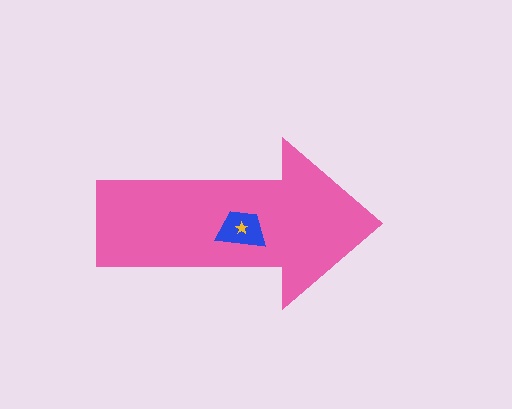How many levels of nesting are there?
3.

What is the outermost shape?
The pink arrow.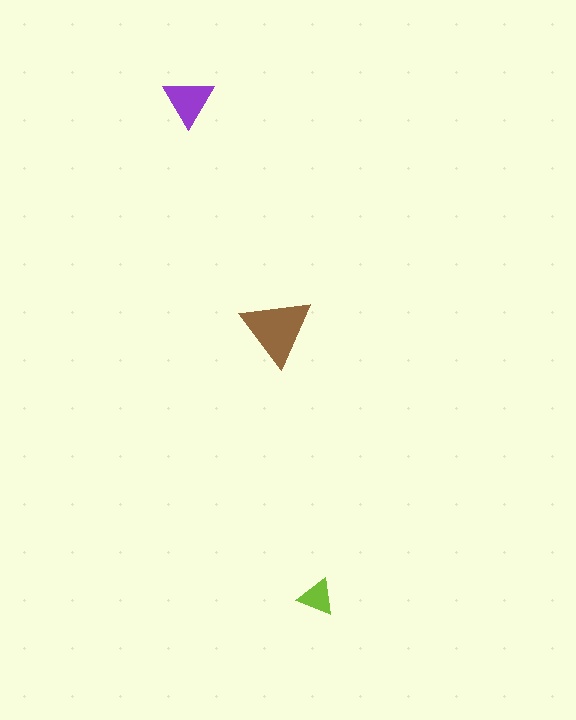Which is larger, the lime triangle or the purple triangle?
The purple one.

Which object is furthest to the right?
The lime triangle is rightmost.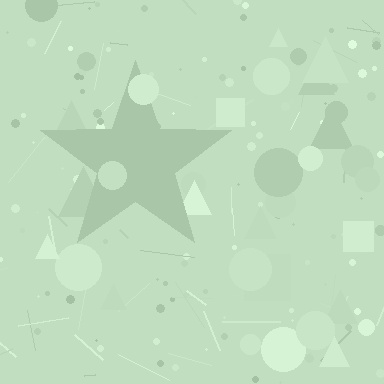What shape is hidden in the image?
A star is hidden in the image.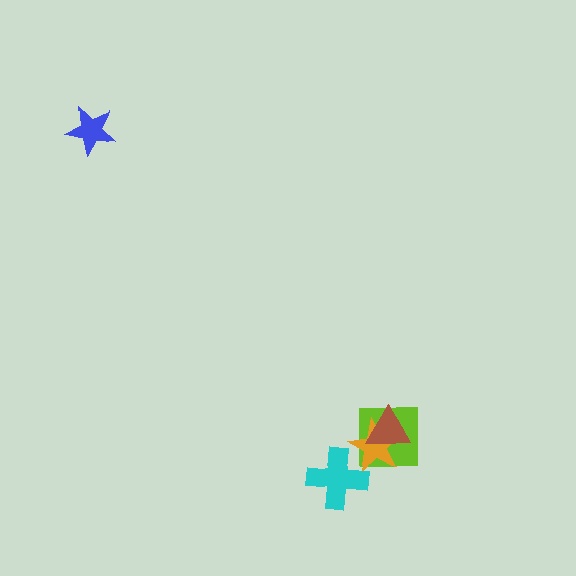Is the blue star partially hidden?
No, no other shape covers it.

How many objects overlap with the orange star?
3 objects overlap with the orange star.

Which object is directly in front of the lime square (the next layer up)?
The orange star is directly in front of the lime square.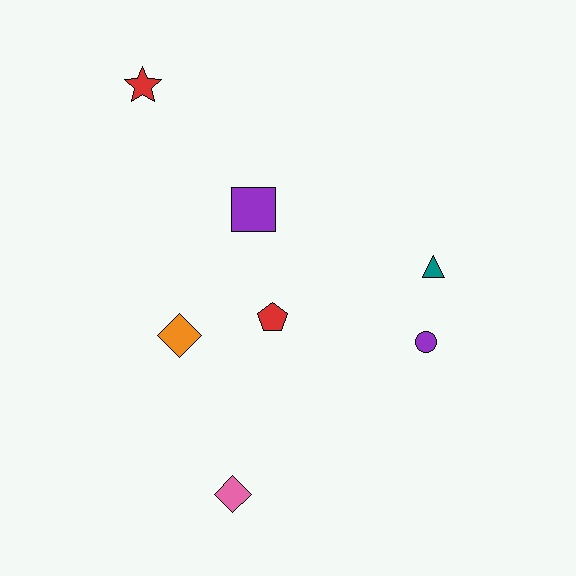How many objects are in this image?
There are 7 objects.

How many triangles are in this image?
There is 1 triangle.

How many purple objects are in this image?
There are 2 purple objects.